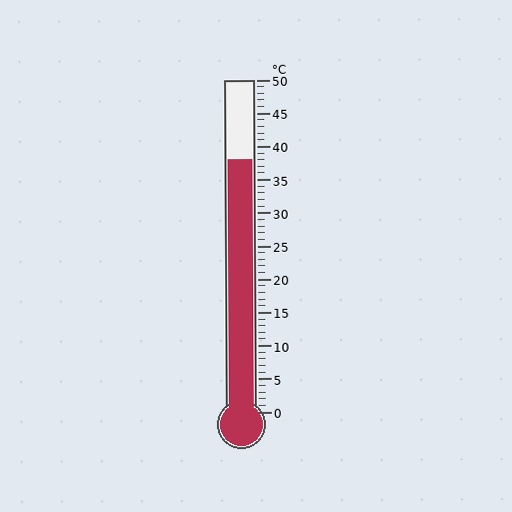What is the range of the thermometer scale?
The thermometer scale ranges from 0°C to 50°C.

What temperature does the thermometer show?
The thermometer shows approximately 38°C.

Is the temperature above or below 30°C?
The temperature is above 30°C.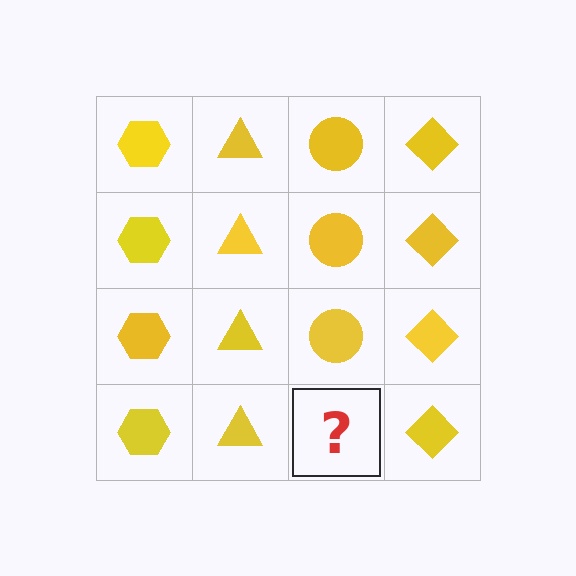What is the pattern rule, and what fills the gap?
The rule is that each column has a consistent shape. The gap should be filled with a yellow circle.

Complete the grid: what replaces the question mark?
The question mark should be replaced with a yellow circle.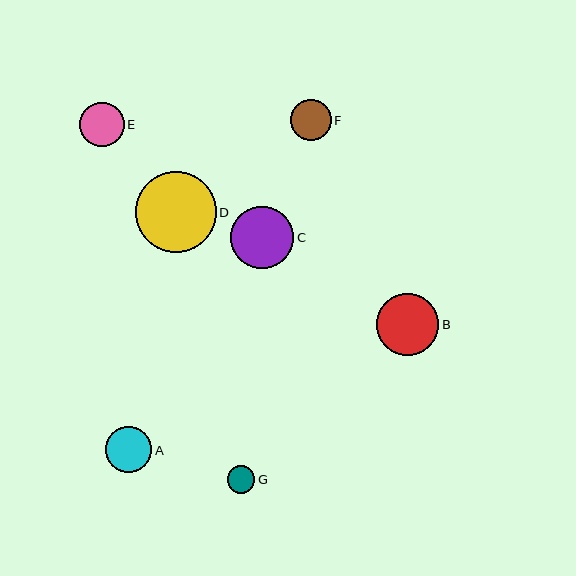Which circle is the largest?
Circle D is the largest with a size of approximately 81 pixels.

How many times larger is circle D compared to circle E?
Circle D is approximately 1.8 times the size of circle E.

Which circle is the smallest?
Circle G is the smallest with a size of approximately 28 pixels.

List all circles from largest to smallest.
From largest to smallest: D, C, B, A, E, F, G.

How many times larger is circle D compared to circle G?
Circle D is approximately 2.9 times the size of circle G.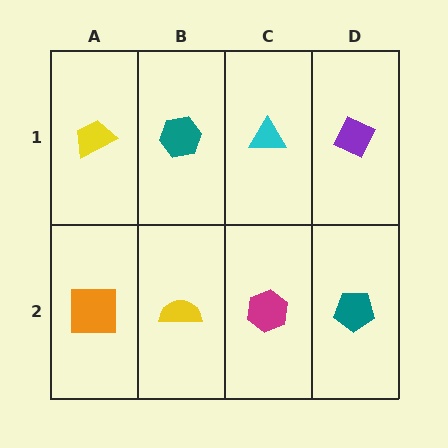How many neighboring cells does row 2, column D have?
2.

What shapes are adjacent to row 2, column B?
A teal hexagon (row 1, column B), an orange square (row 2, column A), a magenta hexagon (row 2, column C).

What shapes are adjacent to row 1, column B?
A yellow semicircle (row 2, column B), a yellow trapezoid (row 1, column A), a cyan triangle (row 1, column C).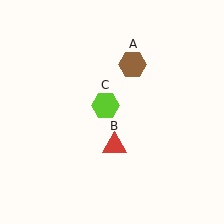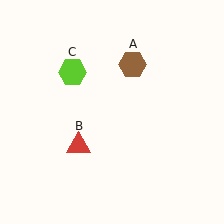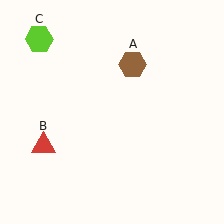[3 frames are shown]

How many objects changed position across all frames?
2 objects changed position: red triangle (object B), lime hexagon (object C).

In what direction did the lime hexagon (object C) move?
The lime hexagon (object C) moved up and to the left.